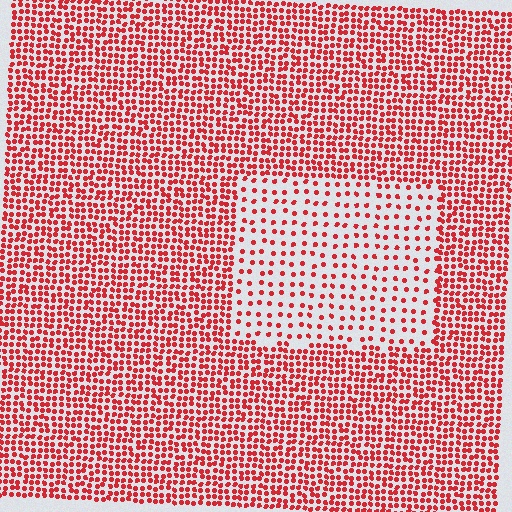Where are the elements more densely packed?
The elements are more densely packed outside the rectangle boundary.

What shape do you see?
I see a rectangle.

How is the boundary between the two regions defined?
The boundary is defined by a change in element density (approximately 2.5x ratio). All elements are the same color, size, and shape.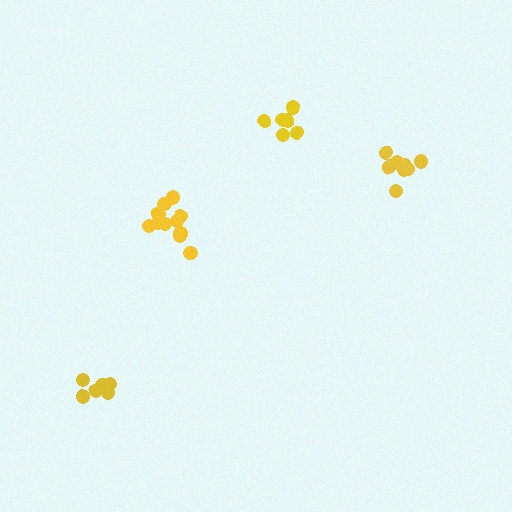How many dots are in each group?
Group 1: 8 dots, Group 2: 6 dots, Group 3: 11 dots, Group 4: 6 dots (31 total).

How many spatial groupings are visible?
There are 4 spatial groupings.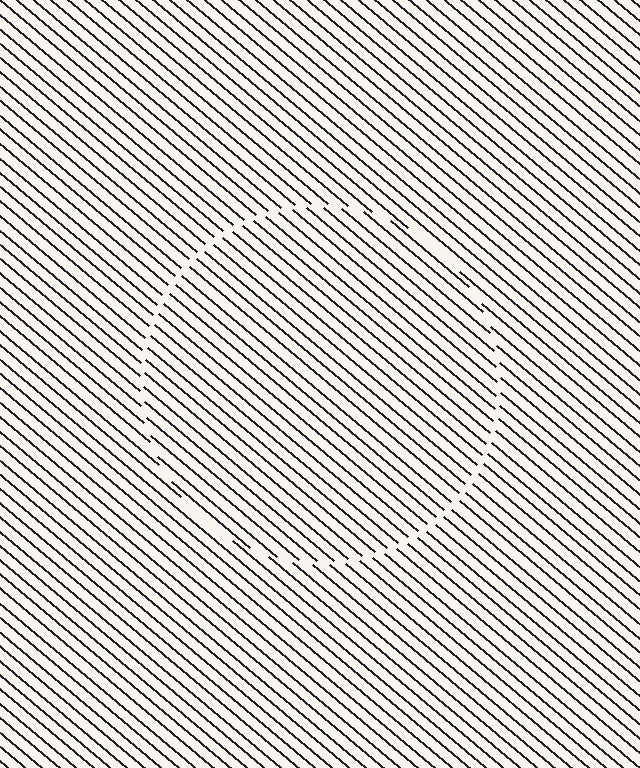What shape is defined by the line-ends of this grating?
An illusory circle. The interior of the shape contains the same grating, shifted by half a period — the contour is defined by the phase discontinuity where line-ends from the inner and outer gratings abut.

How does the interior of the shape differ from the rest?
The interior of the shape contains the same grating, shifted by half a period — the contour is defined by the phase discontinuity where line-ends from the inner and outer gratings abut.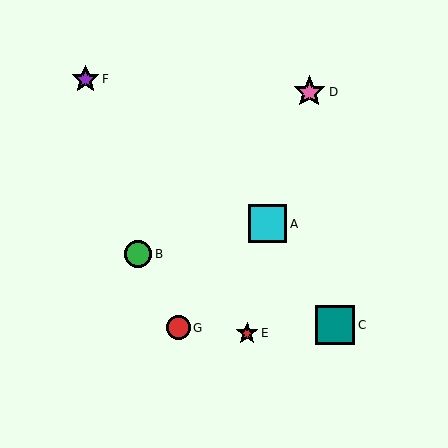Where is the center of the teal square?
The center of the teal square is at (335, 325).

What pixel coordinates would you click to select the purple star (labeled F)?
Click at (86, 79) to select the purple star F.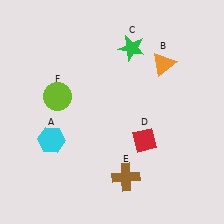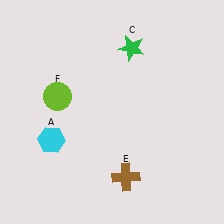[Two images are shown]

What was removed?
The orange triangle (B), the red diamond (D) were removed in Image 2.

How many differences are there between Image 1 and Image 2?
There are 2 differences between the two images.